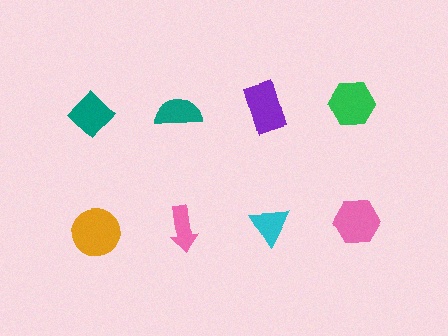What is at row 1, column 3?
A purple rectangle.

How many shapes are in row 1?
4 shapes.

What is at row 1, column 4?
A green hexagon.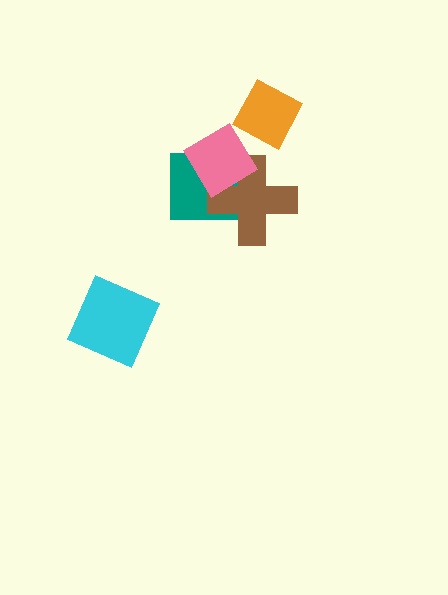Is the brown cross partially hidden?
Yes, it is partially covered by another shape.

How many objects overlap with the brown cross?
2 objects overlap with the brown cross.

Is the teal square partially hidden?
Yes, it is partially covered by another shape.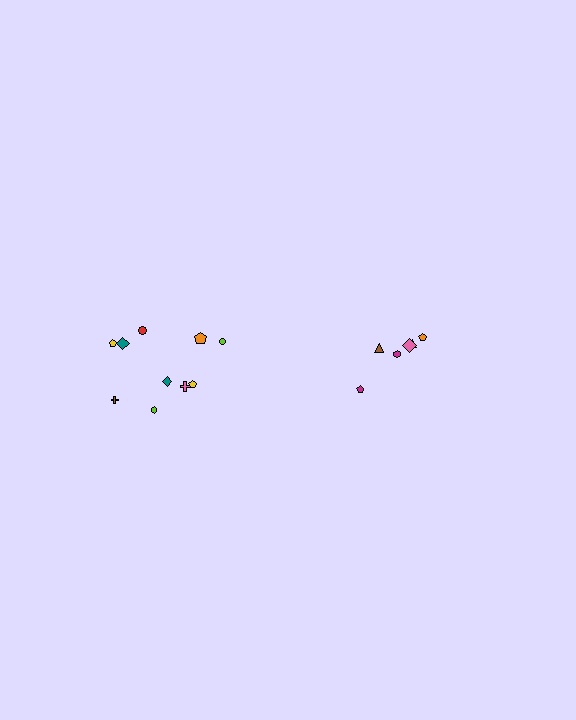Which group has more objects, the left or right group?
The left group.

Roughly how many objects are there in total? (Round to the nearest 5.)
Roughly 15 objects in total.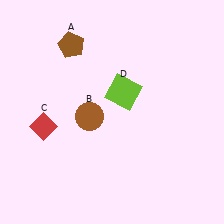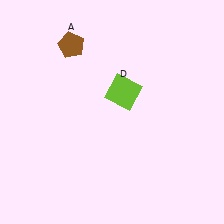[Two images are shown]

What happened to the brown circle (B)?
The brown circle (B) was removed in Image 2. It was in the bottom-left area of Image 1.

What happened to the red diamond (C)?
The red diamond (C) was removed in Image 2. It was in the bottom-left area of Image 1.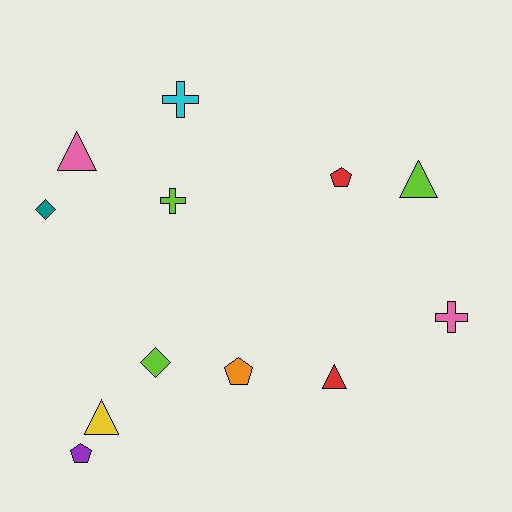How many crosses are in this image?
There are 3 crosses.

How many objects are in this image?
There are 12 objects.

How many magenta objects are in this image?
There are no magenta objects.